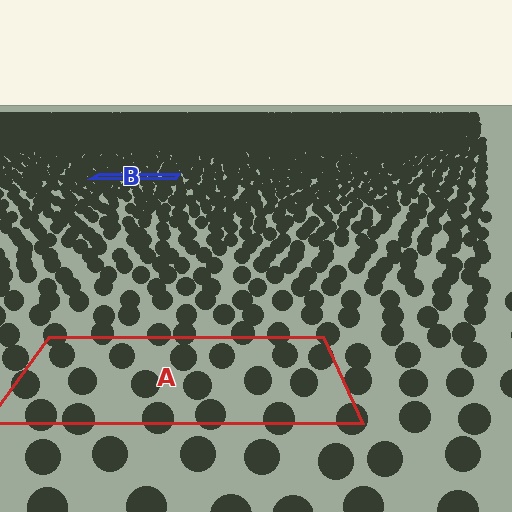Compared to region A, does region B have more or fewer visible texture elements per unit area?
Region B has more texture elements per unit area — they are packed more densely because it is farther away.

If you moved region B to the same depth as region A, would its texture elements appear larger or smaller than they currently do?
They would appear larger. At a closer depth, the same texture elements are projected at a bigger on-screen size.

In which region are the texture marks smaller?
The texture marks are smaller in region B, because it is farther away.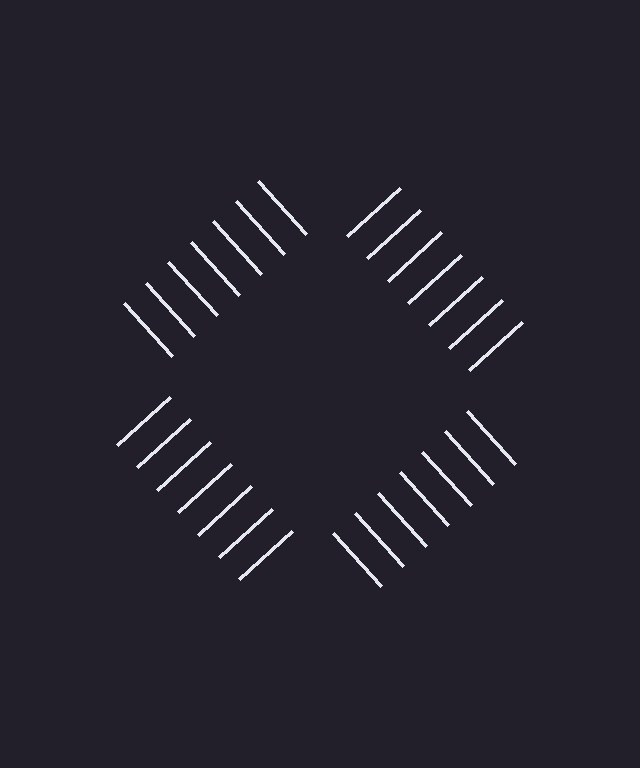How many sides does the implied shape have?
4 sides — the line-ends trace a square.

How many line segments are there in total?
28 — 7 along each of the 4 edges.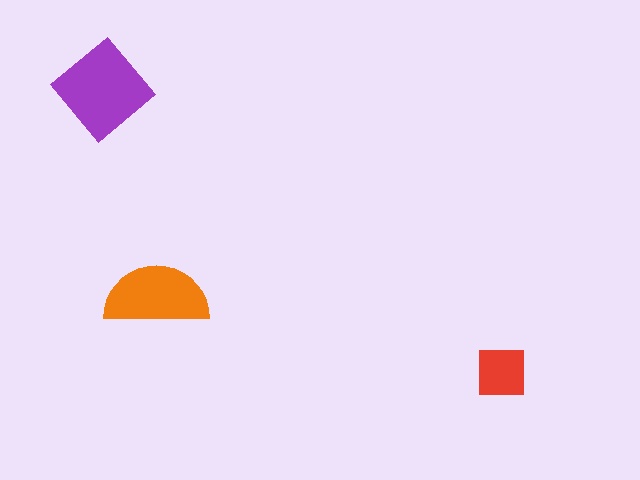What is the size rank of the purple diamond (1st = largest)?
1st.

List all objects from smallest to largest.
The red square, the orange semicircle, the purple diamond.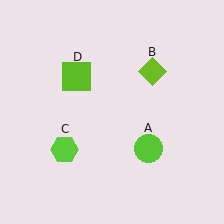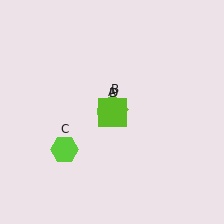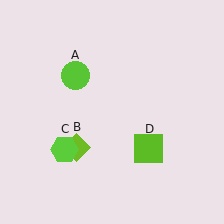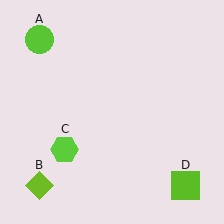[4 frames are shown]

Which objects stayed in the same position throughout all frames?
Lime hexagon (object C) remained stationary.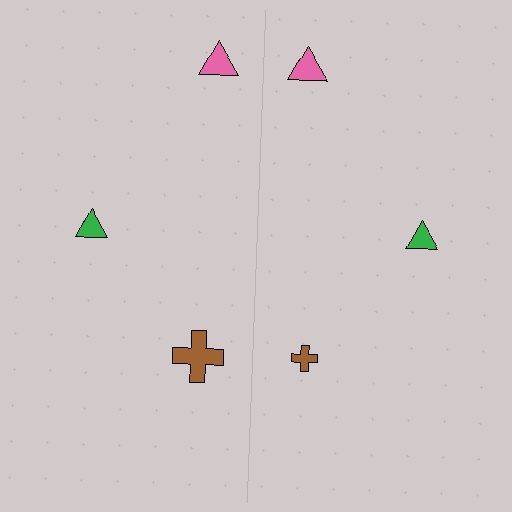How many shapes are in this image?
There are 6 shapes in this image.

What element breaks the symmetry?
The brown cross on the right side has a different size than its mirror counterpart.